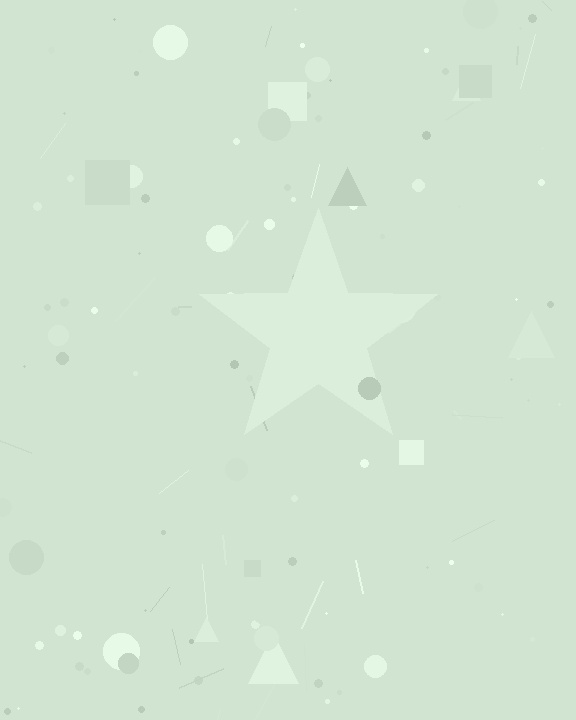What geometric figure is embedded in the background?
A star is embedded in the background.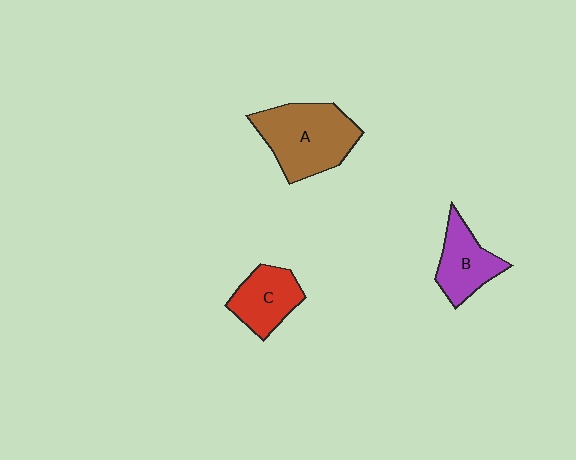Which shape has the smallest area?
Shape B (purple).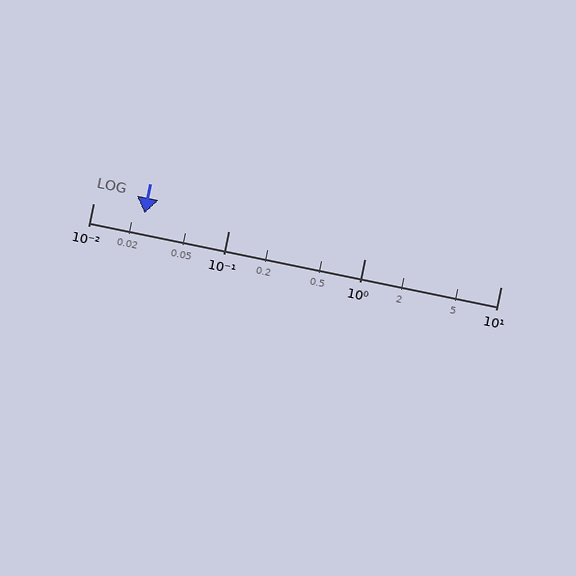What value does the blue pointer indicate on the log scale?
The pointer indicates approximately 0.024.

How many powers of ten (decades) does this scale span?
The scale spans 3 decades, from 0.01 to 10.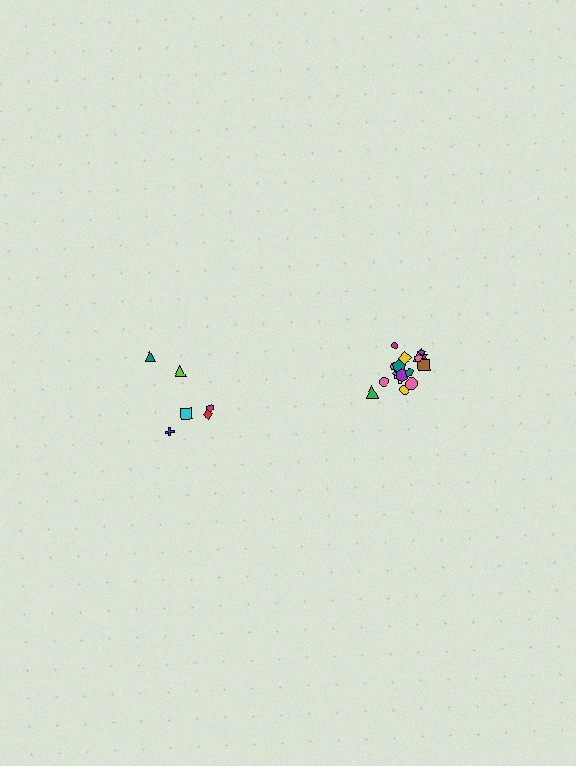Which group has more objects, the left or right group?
The right group.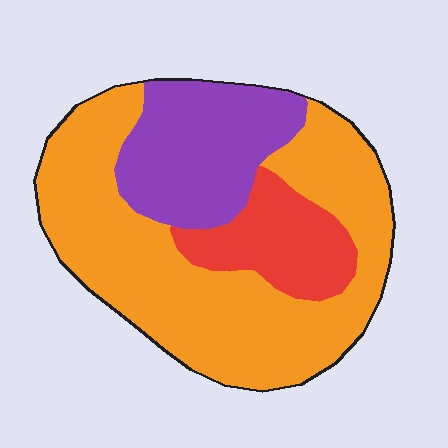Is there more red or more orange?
Orange.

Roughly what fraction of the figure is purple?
Purple covers around 25% of the figure.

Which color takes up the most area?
Orange, at roughly 60%.